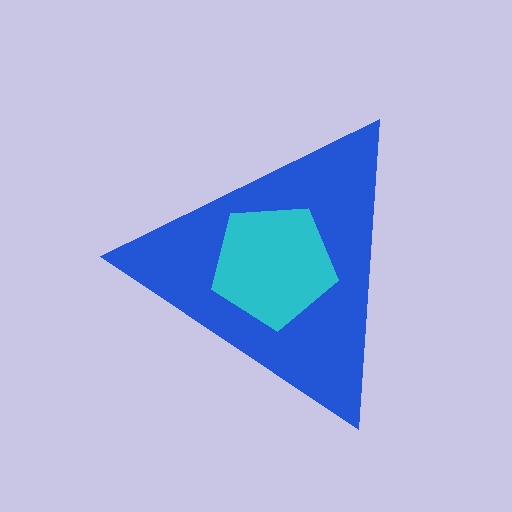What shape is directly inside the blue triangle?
The cyan pentagon.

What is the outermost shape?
The blue triangle.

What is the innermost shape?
The cyan pentagon.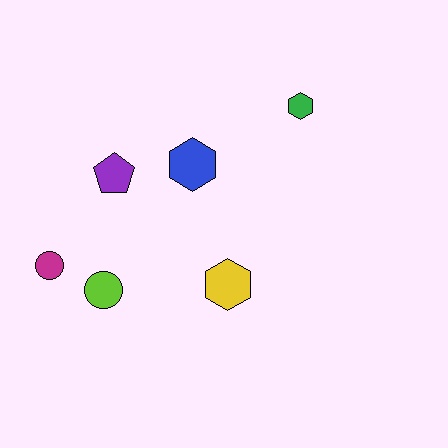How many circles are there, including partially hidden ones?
There are 2 circles.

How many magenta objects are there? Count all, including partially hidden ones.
There is 1 magenta object.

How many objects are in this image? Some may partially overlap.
There are 6 objects.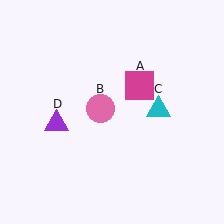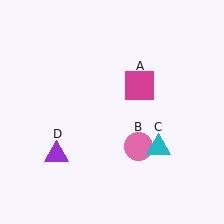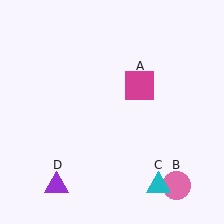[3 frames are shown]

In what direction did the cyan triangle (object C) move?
The cyan triangle (object C) moved down.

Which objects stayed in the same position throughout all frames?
Magenta square (object A) remained stationary.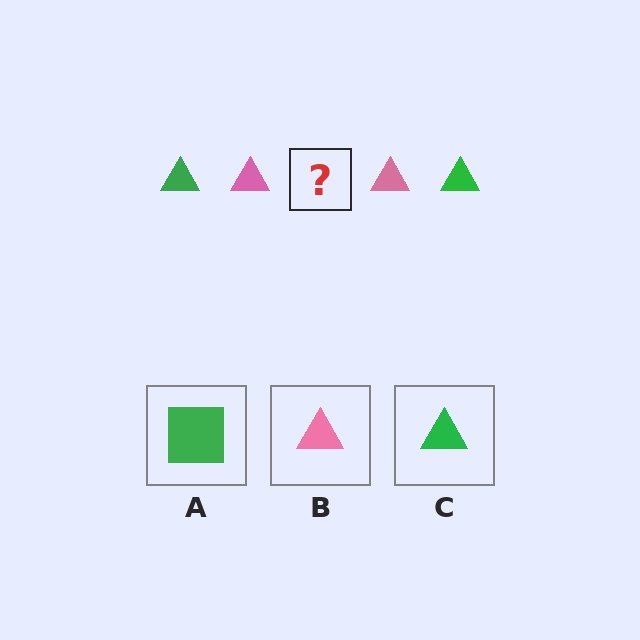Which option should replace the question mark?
Option C.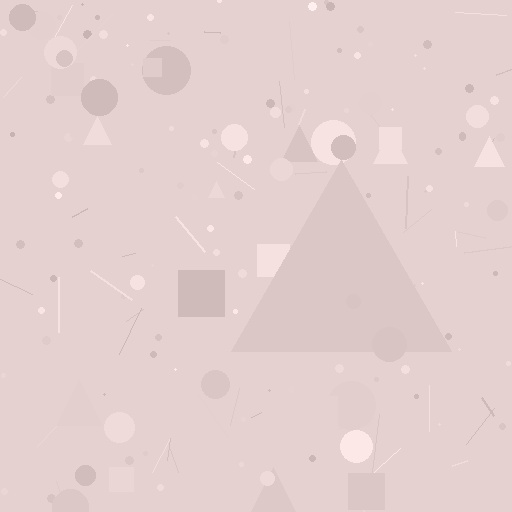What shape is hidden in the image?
A triangle is hidden in the image.